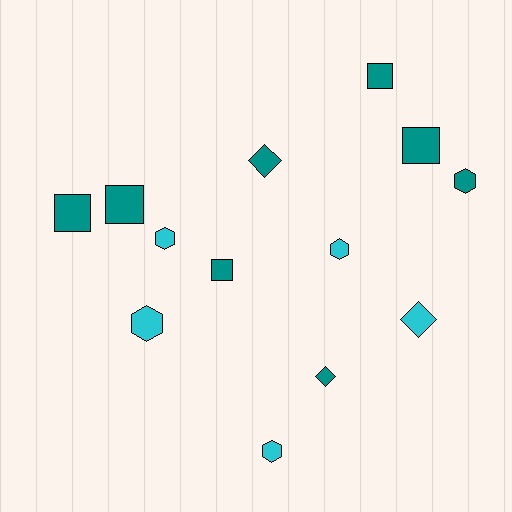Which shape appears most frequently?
Square, with 5 objects.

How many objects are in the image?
There are 13 objects.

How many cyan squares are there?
There are no cyan squares.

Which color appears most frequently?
Teal, with 8 objects.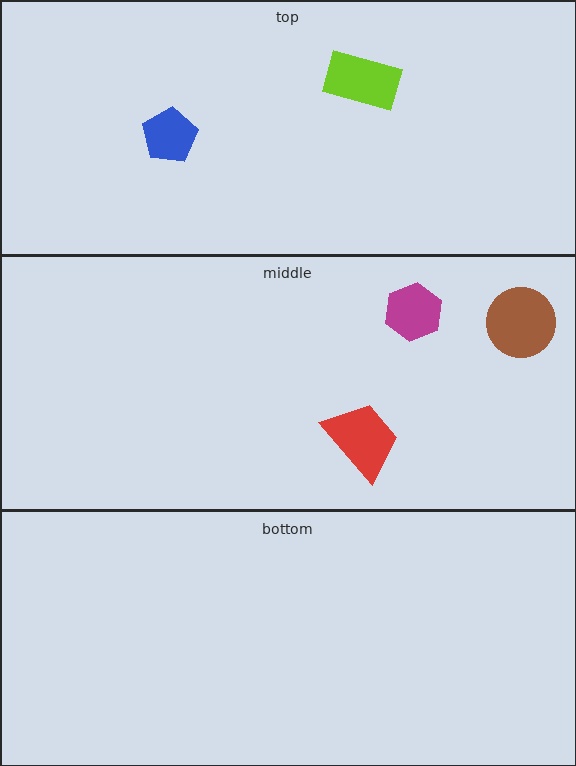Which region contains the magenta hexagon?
The middle region.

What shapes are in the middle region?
The brown circle, the red trapezoid, the magenta hexagon.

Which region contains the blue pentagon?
The top region.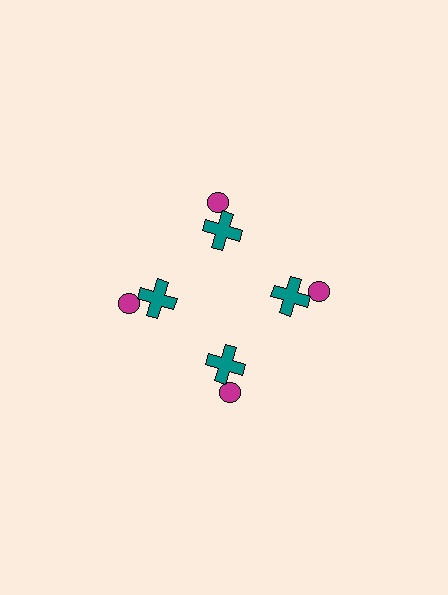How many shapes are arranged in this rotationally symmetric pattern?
There are 8 shapes, arranged in 4 groups of 2.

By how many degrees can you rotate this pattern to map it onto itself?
The pattern maps onto itself every 90 degrees of rotation.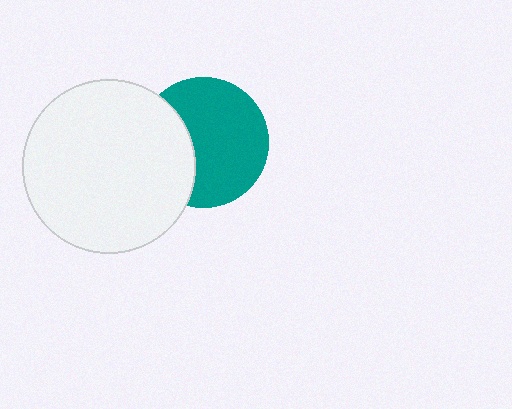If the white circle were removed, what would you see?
You would see the complete teal circle.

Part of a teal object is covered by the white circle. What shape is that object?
It is a circle.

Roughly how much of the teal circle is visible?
Most of it is visible (roughly 67%).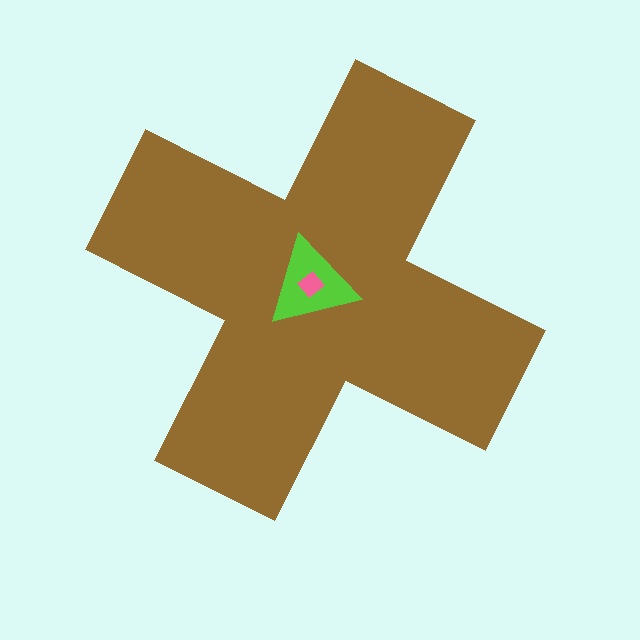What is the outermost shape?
The brown cross.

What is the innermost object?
The pink diamond.